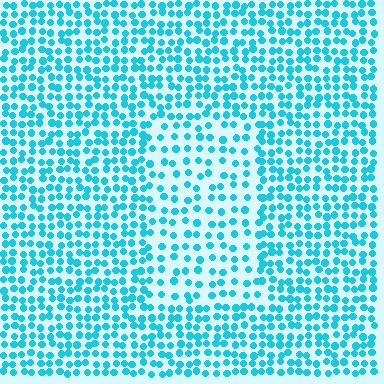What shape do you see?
I see a rectangle.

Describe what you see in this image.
The image contains small cyan elements arranged at two different densities. A rectangle-shaped region is visible where the elements are less densely packed than the surrounding area.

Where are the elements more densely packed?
The elements are more densely packed outside the rectangle boundary.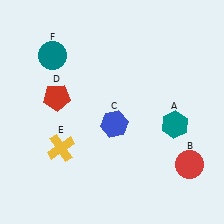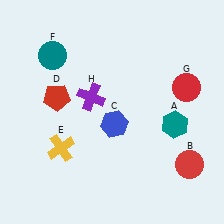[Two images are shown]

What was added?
A red circle (G), a purple cross (H) were added in Image 2.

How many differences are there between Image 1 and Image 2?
There are 2 differences between the two images.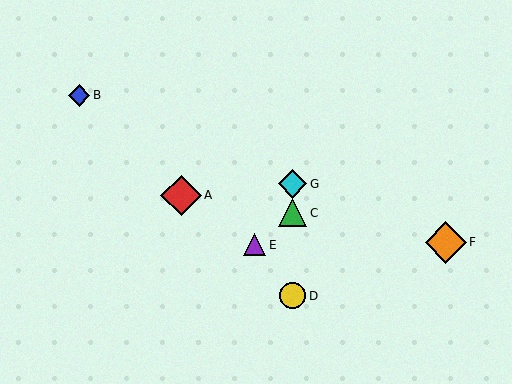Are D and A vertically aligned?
No, D is at x≈293 and A is at x≈181.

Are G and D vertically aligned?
Yes, both are at x≈293.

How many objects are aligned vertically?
3 objects (C, D, G) are aligned vertically.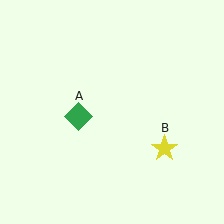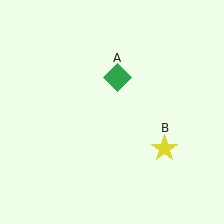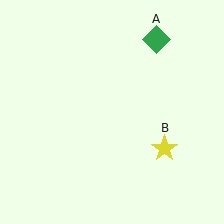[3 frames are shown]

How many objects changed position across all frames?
1 object changed position: green diamond (object A).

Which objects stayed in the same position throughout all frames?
Yellow star (object B) remained stationary.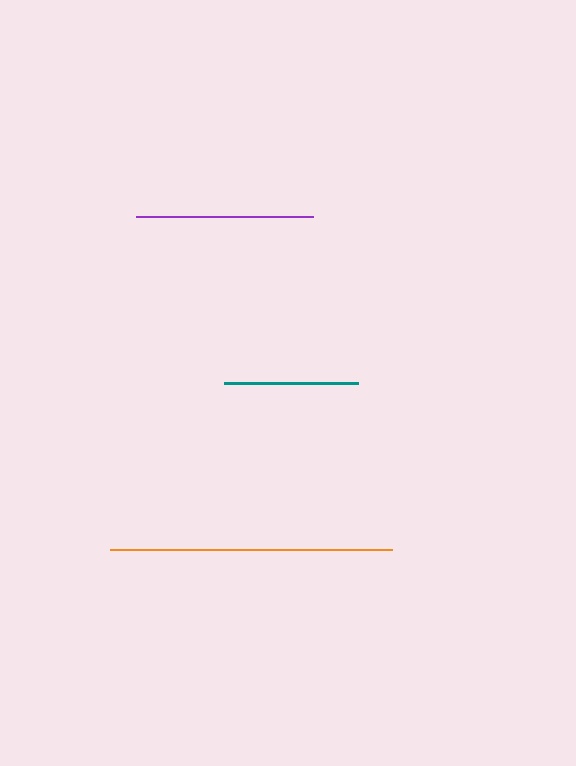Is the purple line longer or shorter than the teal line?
The purple line is longer than the teal line.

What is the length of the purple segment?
The purple segment is approximately 177 pixels long.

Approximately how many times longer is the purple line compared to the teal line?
The purple line is approximately 1.3 times the length of the teal line.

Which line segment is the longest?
The orange line is the longest at approximately 282 pixels.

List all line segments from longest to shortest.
From longest to shortest: orange, purple, teal.